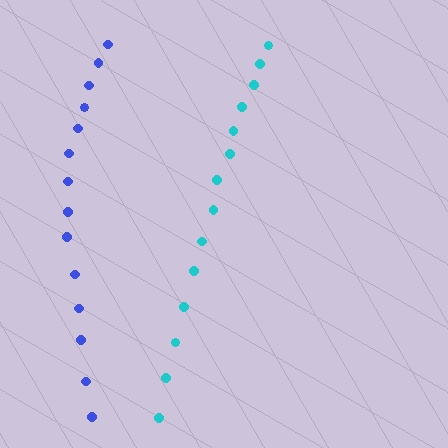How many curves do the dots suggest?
There are 2 distinct paths.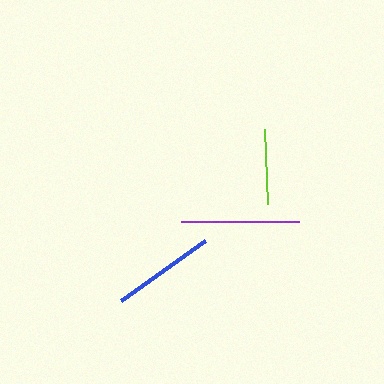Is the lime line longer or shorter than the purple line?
The purple line is longer than the lime line.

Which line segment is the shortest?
The lime line is the shortest at approximately 75 pixels.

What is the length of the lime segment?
The lime segment is approximately 75 pixels long.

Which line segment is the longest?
The purple line is the longest at approximately 118 pixels.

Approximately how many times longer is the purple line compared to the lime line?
The purple line is approximately 1.6 times the length of the lime line.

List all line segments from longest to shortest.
From longest to shortest: purple, blue, lime.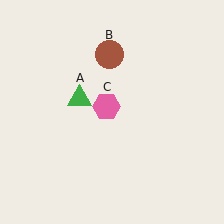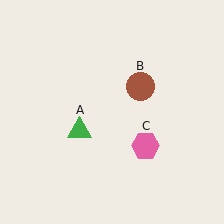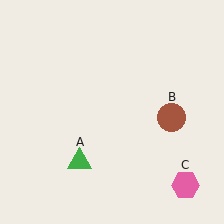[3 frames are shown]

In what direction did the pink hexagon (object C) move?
The pink hexagon (object C) moved down and to the right.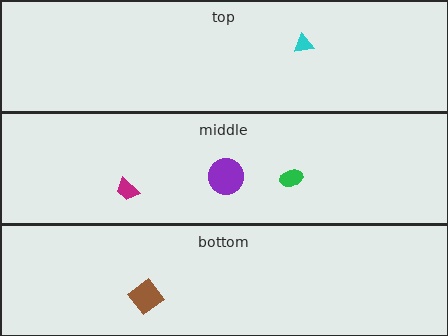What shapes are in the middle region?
The magenta trapezoid, the purple circle, the green ellipse.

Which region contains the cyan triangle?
The top region.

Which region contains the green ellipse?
The middle region.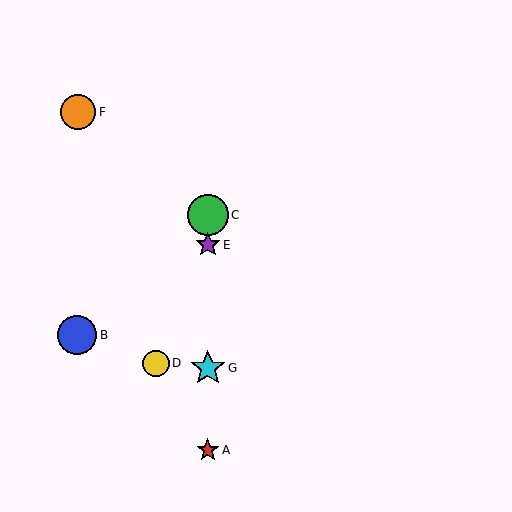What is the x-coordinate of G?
Object G is at x≈208.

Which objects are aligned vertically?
Objects A, C, E, G are aligned vertically.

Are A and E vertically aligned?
Yes, both are at x≈208.